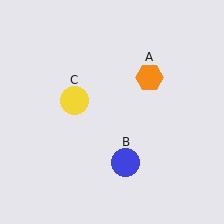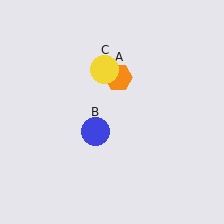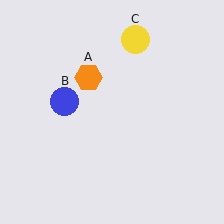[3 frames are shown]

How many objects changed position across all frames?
3 objects changed position: orange hexagon (object A), blue circle (object B), yellow circle (object C).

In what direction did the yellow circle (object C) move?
The yellow circle (object C) moved up and to the right.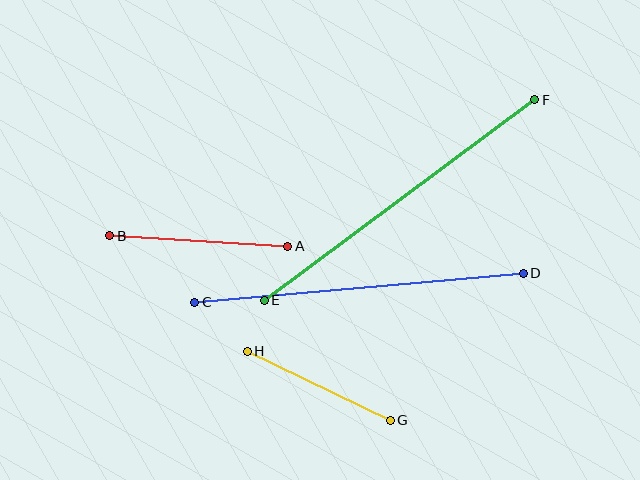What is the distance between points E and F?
The distance is approximately 337 pixels.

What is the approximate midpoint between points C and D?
The midpoint is at approximately (359, 288) pixels.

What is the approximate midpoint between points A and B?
The midpoint is at approximately (199, 241) pixels.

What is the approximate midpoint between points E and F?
The midpoint is at approximately (399, 200) pixels.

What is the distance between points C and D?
The distance is approximately 330 pixels.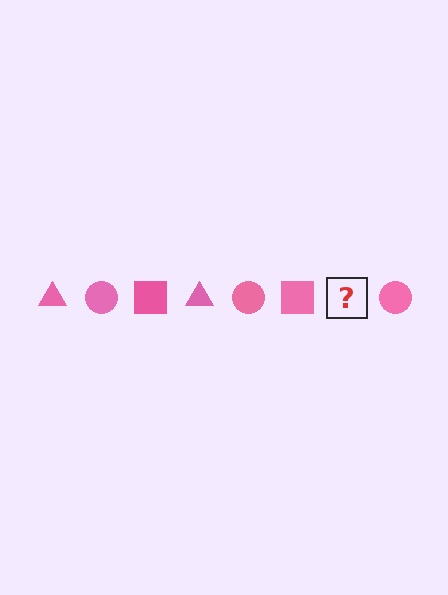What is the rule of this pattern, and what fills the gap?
The rule is that the pattern cycles through triangle, circle, square shapes in pink. The gap should be filled with a pink triangle.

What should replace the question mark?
The question mark should be replaced with a pink triangle.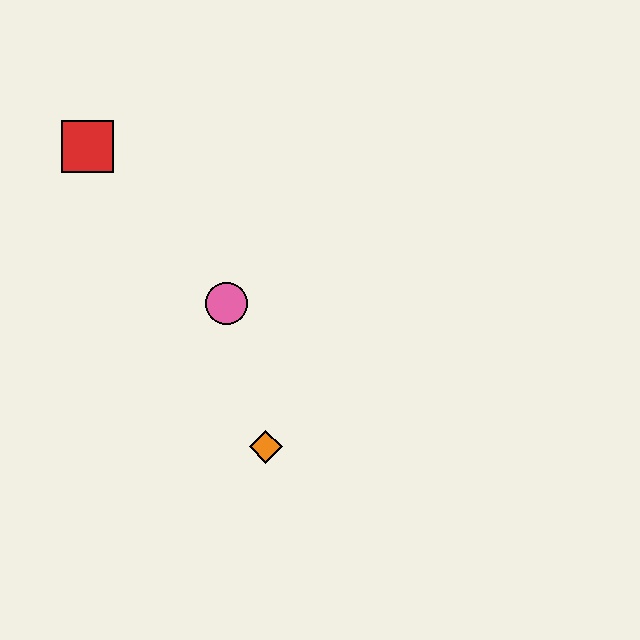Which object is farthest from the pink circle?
The red square is farthest from the pink circle.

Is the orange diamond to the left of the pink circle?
No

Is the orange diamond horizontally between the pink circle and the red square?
No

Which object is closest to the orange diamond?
The pink circle is closest to the orange diamond.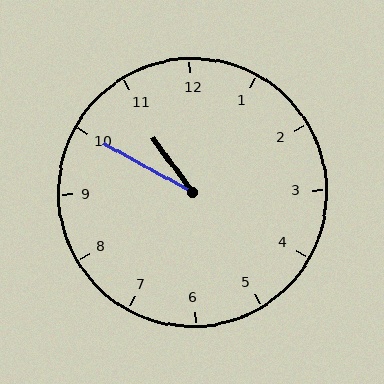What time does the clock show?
10:50.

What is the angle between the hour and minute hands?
Approximately 25 degrees.